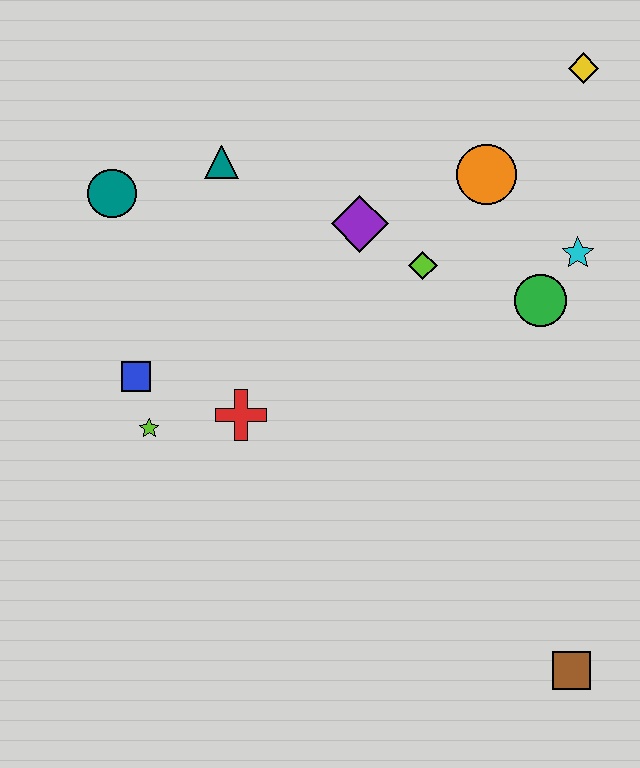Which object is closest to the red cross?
The lime star is closest to the red cross.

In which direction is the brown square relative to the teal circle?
The brown square is below the teal circle.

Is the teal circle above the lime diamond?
Yes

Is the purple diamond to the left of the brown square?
Yes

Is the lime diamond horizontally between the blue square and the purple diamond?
No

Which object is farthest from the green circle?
The teal circle is farthest from the green circle.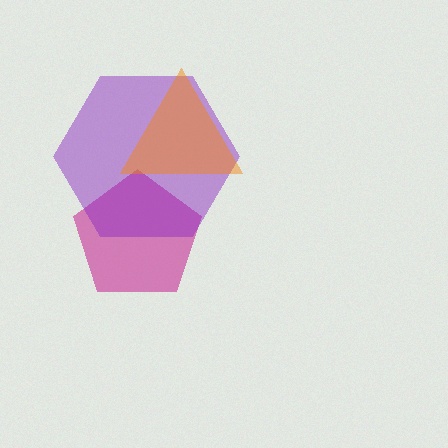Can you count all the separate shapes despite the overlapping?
Yes, there are 3 separate shapes.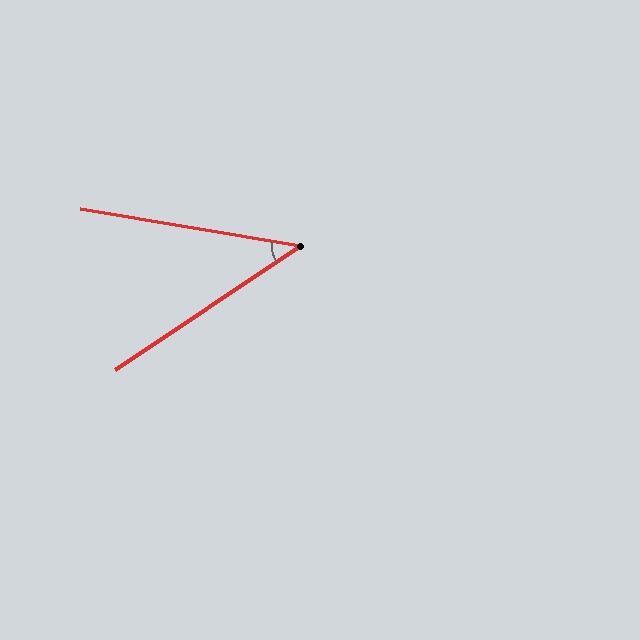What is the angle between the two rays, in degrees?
Approximately 43 degrees.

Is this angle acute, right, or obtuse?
It is acute.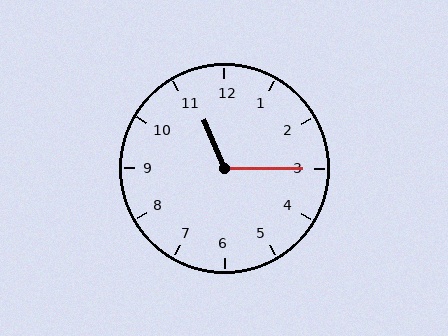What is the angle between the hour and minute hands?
Approximately 112 degrees.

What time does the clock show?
11:15.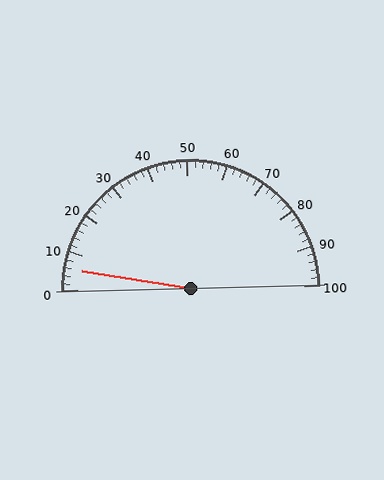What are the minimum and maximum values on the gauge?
The gauge ranges from 0 to 100.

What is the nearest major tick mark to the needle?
The nearest major tick mark is 10.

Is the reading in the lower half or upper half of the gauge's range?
The reading is in the lower half of the range (0 to 100).